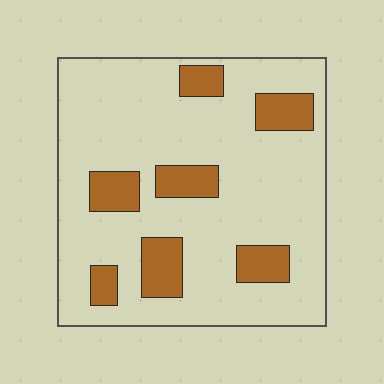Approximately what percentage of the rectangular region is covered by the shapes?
Approximately 20%.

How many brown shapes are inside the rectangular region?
7.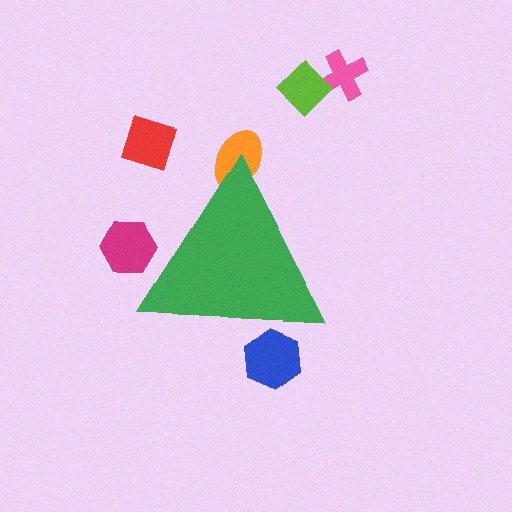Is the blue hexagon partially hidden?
Yes, the blue hexagon is partially hidden behind the green triangle.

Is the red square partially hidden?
No, the red square is fully visible.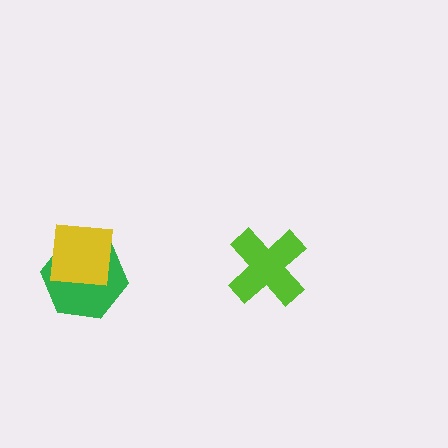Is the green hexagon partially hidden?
Yes, it is partially covered by another shape.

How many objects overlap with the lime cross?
0 objects overlap with the lime cross.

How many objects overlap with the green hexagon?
1 object overlaps with the green hexagon.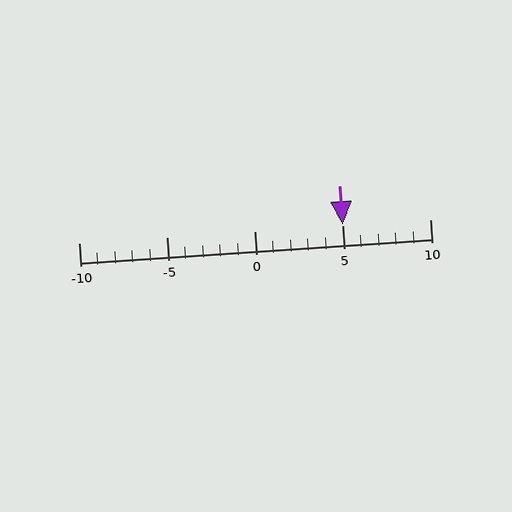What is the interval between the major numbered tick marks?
The major tick marks are spaced 5 units apart.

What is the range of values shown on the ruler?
The ruler shows values from -10 to 10.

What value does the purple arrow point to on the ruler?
The purple arrow points to approximately 5.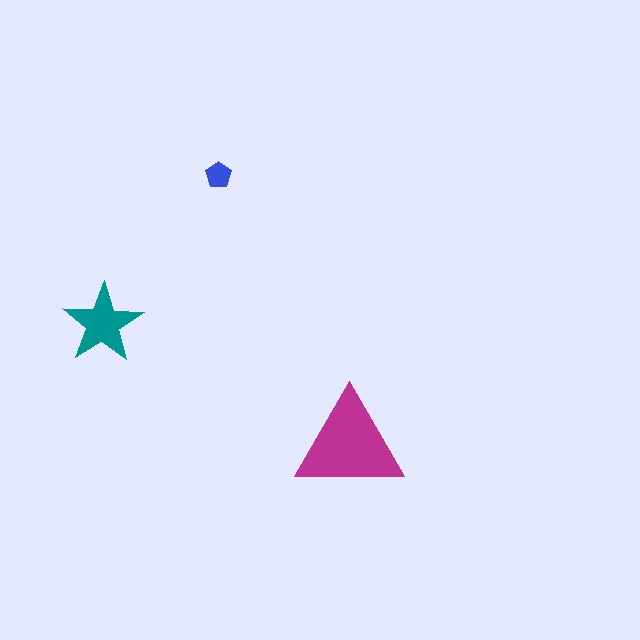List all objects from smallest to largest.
The blue pentagon, the teal star, the magenta triangle.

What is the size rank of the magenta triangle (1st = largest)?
1st.